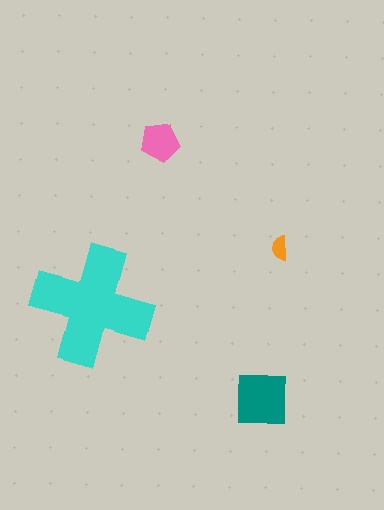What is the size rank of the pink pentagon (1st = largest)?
3rd.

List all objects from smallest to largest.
The orange semicircle, the pink pentagon, the teal square, the cyan cross.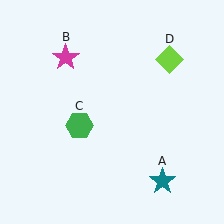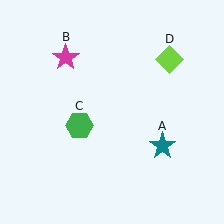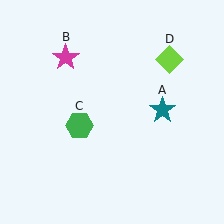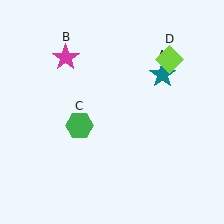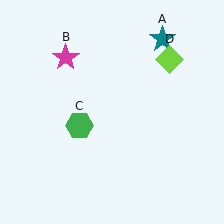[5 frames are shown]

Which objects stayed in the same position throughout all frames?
Magenta star (object B) and green hexagon (object C) and lime diamond (object D) remained stationary.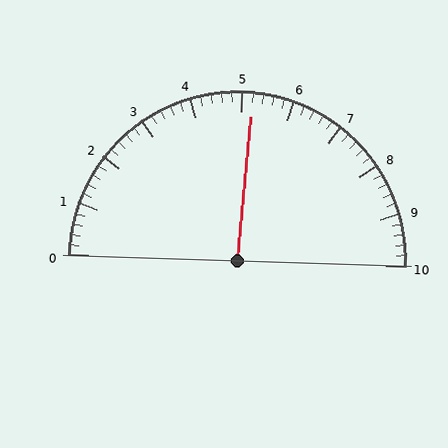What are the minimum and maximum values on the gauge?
The gauge ranges from 0 to 10.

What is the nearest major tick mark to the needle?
The nearest major tick mark is 5.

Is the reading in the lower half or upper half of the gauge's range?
The reading is in the upper half of the range (0 to 10).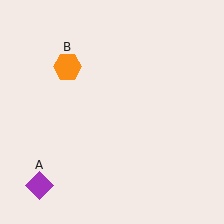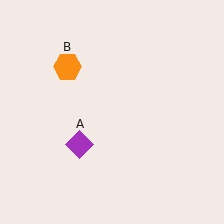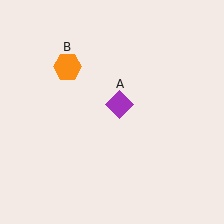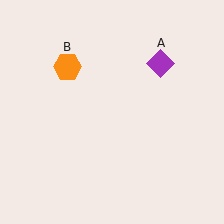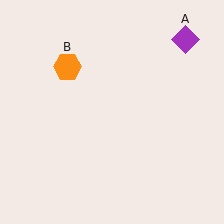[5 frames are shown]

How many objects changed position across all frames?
1 object changed position: purple diamond (object A).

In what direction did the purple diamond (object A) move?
The purple diamond (object A) moved up and to the right.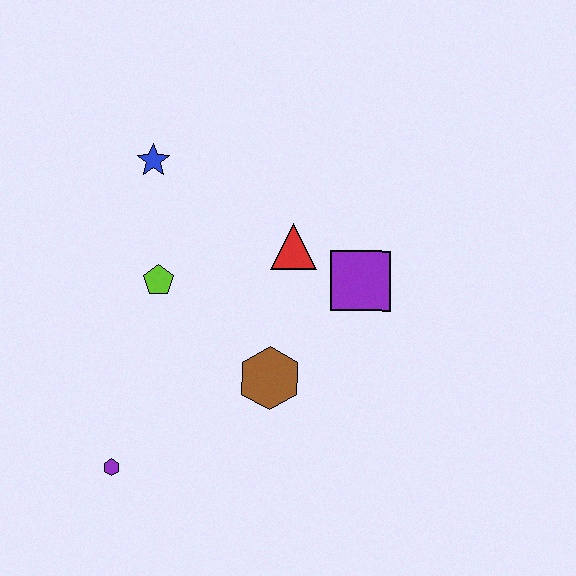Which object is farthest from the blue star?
The purple hexagon is farthest from the blue star.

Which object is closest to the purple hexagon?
The brown hexagon is closest to the purple hexagon.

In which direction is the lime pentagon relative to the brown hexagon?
The lime pentagon is to the left of the brown hexagon.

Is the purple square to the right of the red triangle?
Yes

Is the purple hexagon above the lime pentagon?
No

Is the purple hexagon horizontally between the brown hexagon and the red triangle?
No